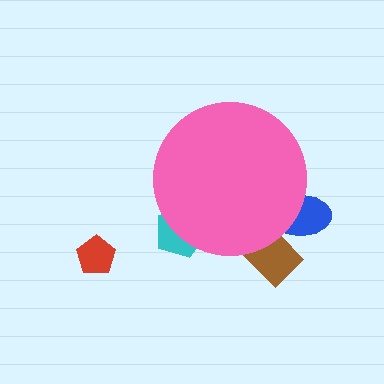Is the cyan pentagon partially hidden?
Yes, the cyan pentagon is partially hidden behind the pink circle.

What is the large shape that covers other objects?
A pink circle.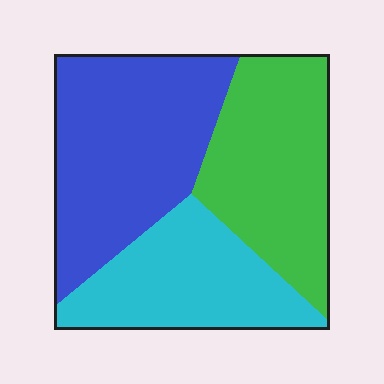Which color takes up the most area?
Blue, at roughly 40%.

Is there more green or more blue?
Blue.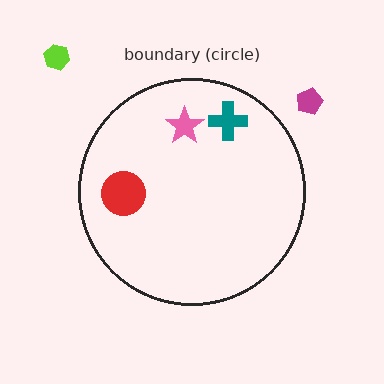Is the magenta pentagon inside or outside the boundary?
Outside.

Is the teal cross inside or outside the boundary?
Inside.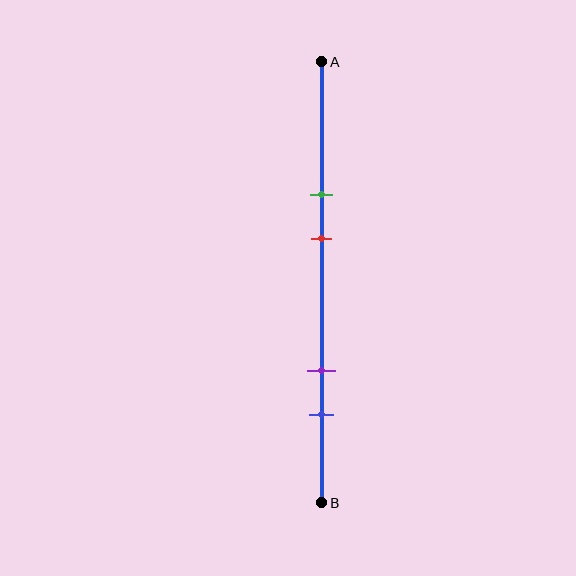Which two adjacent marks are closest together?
The green and red marks are the closest adjacent pair.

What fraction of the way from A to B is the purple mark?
The purple mark is approximately 70% (0.7) of the way from A to B.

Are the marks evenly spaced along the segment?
No, the marks are not evenly spaced.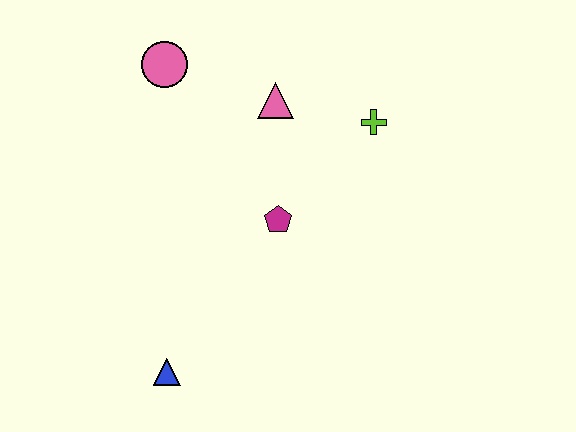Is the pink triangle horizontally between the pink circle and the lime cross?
Yes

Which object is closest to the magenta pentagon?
The pink triangle is closest to the magenta pentagon.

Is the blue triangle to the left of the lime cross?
Yes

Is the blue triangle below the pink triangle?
Yes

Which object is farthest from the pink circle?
The blue triangle is farthest from the pink circle.